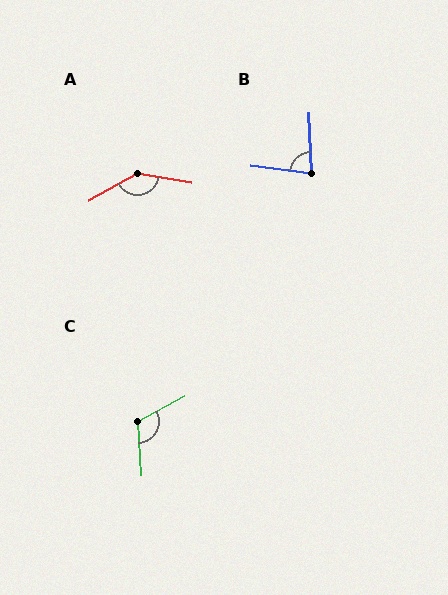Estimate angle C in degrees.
Approximately 114 degrees.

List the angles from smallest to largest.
B (80°), C (114°), A (143°).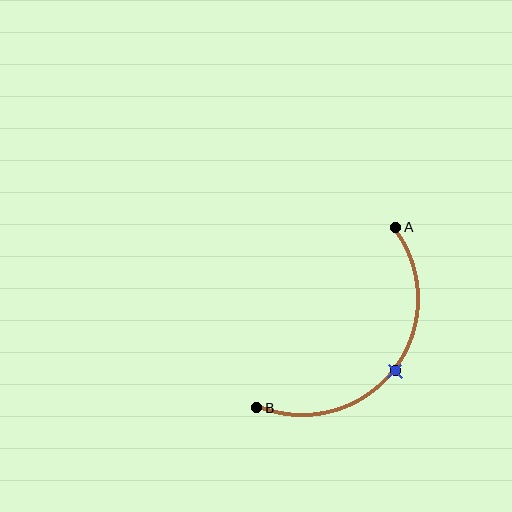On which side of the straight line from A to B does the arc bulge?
The arc bulges below and to the right of the straight line connecting A and B.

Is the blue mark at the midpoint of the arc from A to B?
Yes. The blue mark lies on the arc at equal arc-length from both A and B — it is the arc midpoint.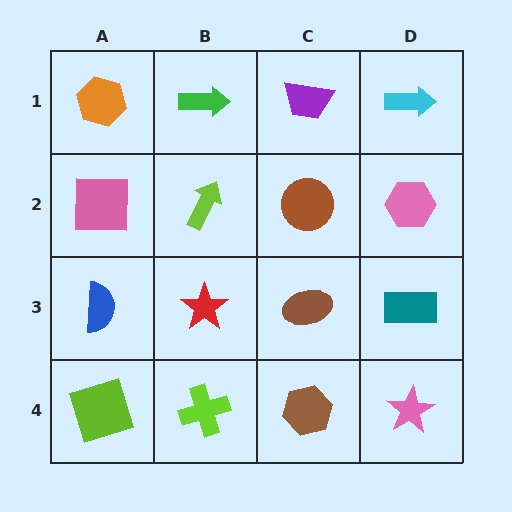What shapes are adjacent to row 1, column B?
A lime arrow (row 2, column B), an orange hexagon (row 1, column A), a purple trapezoid (row 1, column C).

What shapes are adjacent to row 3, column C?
A brown circle (row 2, column C), a brown hexagon (row 4, column C), a red star (row 3, column B), a teal rectangle (row 3, column D).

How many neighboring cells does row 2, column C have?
4.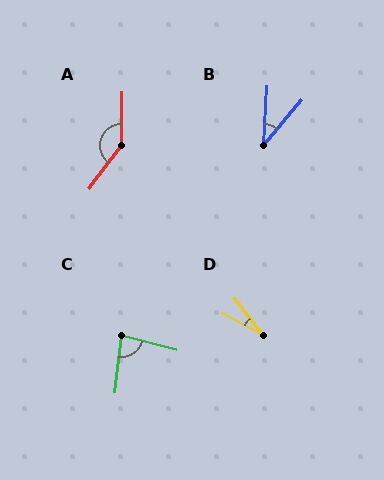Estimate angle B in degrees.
Approximately 36 degrees.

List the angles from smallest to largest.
D (23°), B (36°), C (82°), A (144°).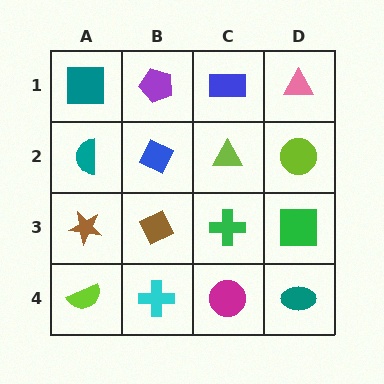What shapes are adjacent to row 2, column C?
A blue rectangle (row 1, column C), a green cross (row 3, column C), a blue diamond (row 2, column B), a lime circle (row 2, column D).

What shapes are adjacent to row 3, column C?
A lime triangle (row 2, column C), a magenta circle (row 4, column C), a brown diamond (row 3, column B), a green square (row 3, column D).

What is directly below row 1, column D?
A lime circle.